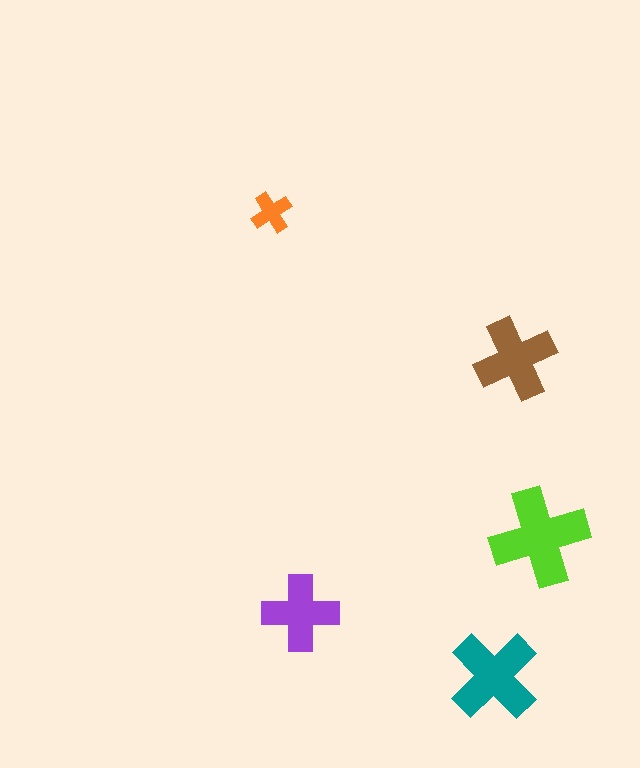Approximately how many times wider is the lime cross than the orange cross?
About 2.5 times wider.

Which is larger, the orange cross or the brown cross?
The brown one.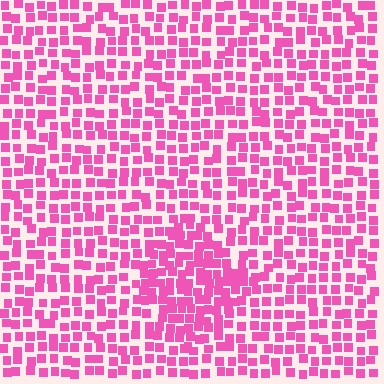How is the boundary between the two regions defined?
The boundary is defined by a change in element density (approximately 1.6x ratio). All elements are the same color, size, and shape.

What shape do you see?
I see a diamond.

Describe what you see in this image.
The image contains small pink elements arranged at two different densities. A diamond-shaped region is visible where the elements are more densely packed than the surrounding area.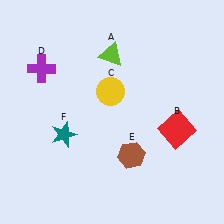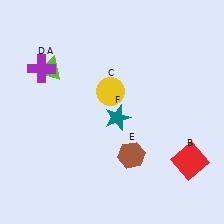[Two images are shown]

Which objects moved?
The objects that moved are: the lime triangle (A), the red square (B), the teal star (F).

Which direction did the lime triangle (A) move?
The lime triangle (A) moved left.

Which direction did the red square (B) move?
The red square (B) moved down.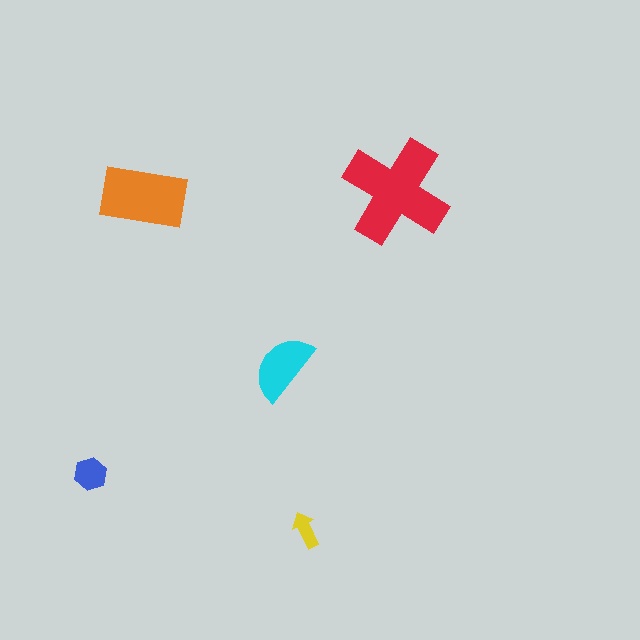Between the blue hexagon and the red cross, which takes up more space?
The red cross.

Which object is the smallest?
The yellow arrow.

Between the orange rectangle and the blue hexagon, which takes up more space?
The orange rectangle.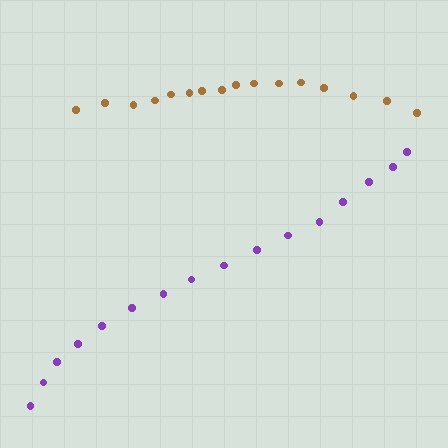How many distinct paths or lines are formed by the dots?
There are 2 distinct paths.